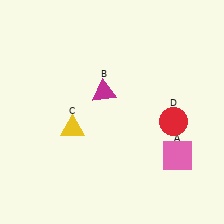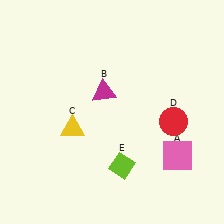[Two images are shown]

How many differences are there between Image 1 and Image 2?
There is 1 difference between the two images.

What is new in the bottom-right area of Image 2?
A lime diamond (E) was added in the bottom-right area of Image 2.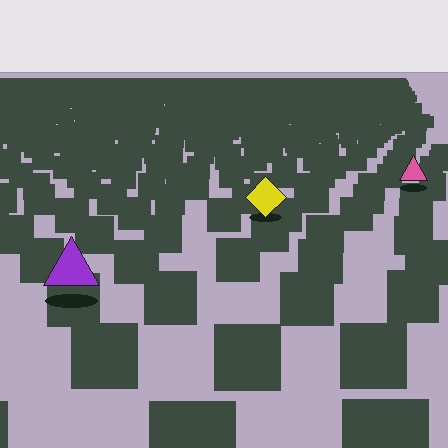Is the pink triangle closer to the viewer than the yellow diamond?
No. The yellow diamond is closer — you can tell from the texture gradient: the ground texture is coarser near it.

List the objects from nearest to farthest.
From nearest to farthest: the purple triangle, the yellow diamond, the pink triangle.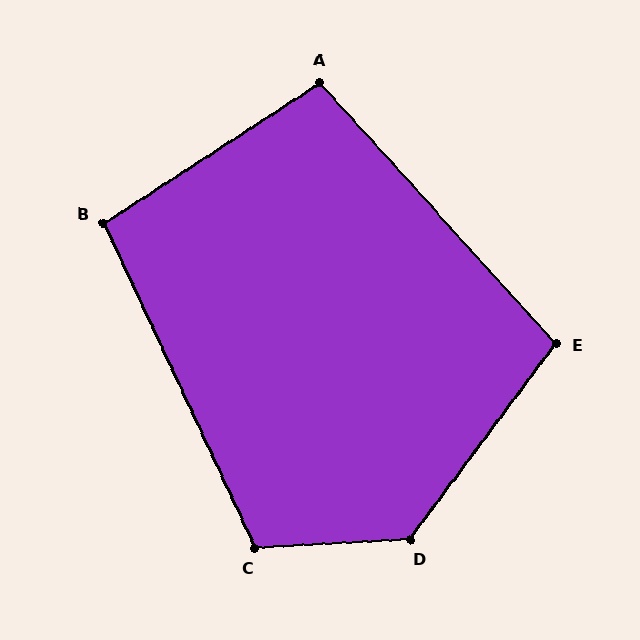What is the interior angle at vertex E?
Approximately 101 degrees (obtuse).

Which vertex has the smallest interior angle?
B, at approximately 98 degrees.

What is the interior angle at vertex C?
Approximately 112 degrees (obtuse).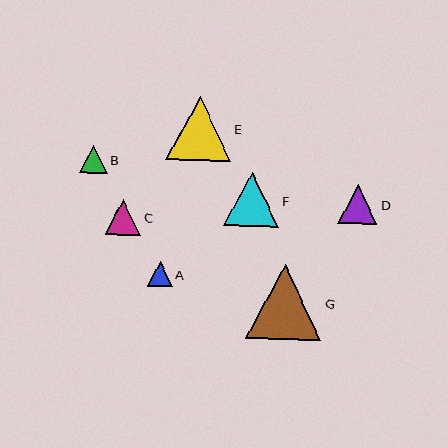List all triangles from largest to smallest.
From largest to smallest: G, E, F, D, C, B, A.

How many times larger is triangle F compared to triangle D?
Triangle F is approximately 1.4 times the size of triangle D.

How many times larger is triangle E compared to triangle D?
Triangle E is approximately 1.6 times the size of triangle D.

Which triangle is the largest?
Triangle G is the largest with a size of approximately 76 pixels.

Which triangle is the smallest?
Triangle A is the smallest with a size of approximately 25 pixels.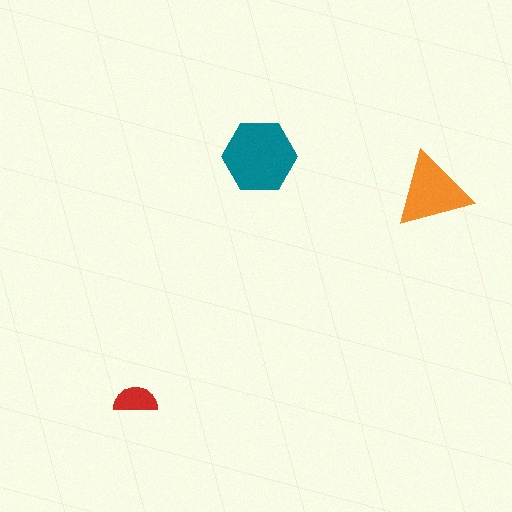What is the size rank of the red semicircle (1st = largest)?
3rd.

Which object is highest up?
The teal hexagon is topmost.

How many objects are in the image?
There are 3 objects in the image.